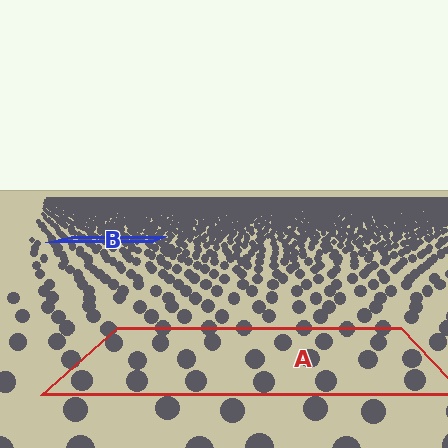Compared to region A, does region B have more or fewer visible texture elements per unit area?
Region B has more texture elements per unit area — they are packed more densely because it is farther away.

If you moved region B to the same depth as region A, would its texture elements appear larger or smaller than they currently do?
They would appear larger. At a closer depth, the same texture elements are projected at a bigger on-screen size.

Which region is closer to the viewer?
Region A is closer. The texture elements there are larger and more spread out.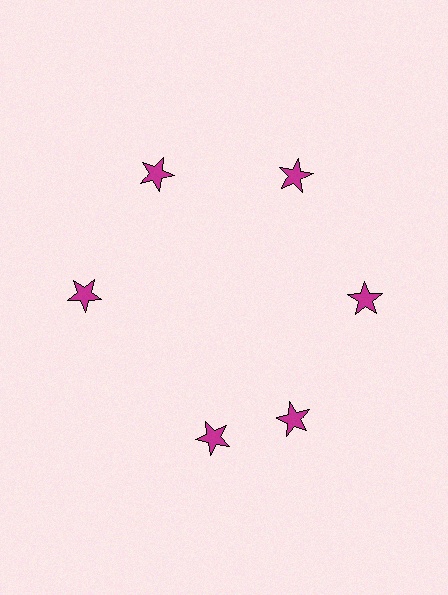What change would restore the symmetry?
The symmetry would be restored by rotating it back into even spacing with its neighbors so that all 6 stars sit at equal angles and equal distance from the center.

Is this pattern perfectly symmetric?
No. The 6 magenta stars are arranged in a ring, but one element near the 7 o'clock position is rotated out of alignment along the ring, breaking the 6-fold rotational symmetry.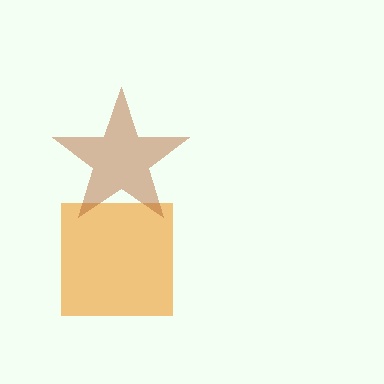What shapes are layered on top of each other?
The layered shapes are: an orange square, a brown star.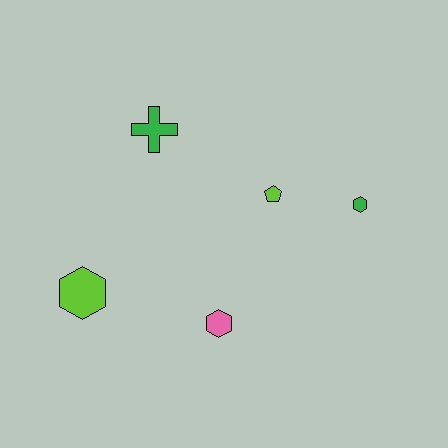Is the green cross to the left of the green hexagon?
Yes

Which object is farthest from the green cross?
The green hexagon is farthest from the green cross.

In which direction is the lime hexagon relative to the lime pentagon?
The lime hexagon is to the left of the lime pentagon.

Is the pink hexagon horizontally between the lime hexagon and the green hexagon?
Yes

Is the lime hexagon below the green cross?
Yes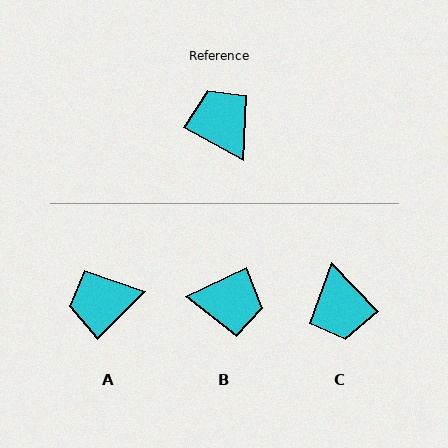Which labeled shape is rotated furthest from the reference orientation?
C, about 163 degrees away.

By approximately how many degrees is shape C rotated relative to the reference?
Approximately 163 degrees counter-clockwise.